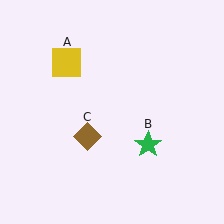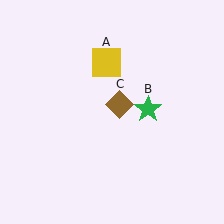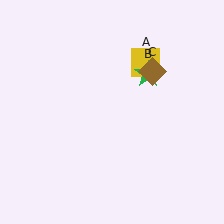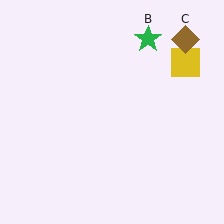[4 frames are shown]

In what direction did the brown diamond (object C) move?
The brown diamond (object C) moved up and to the right.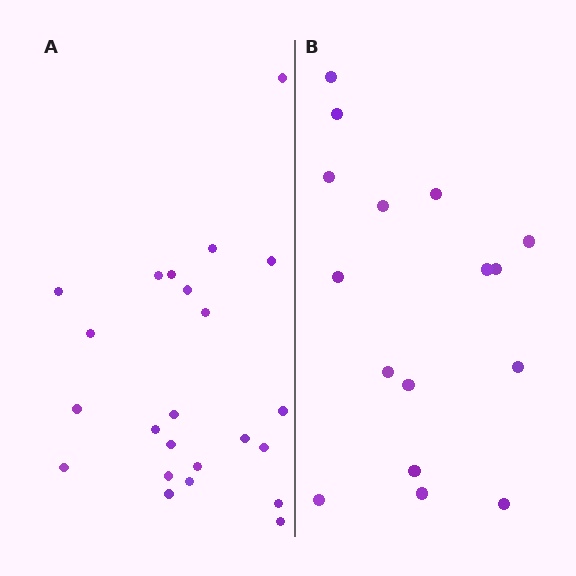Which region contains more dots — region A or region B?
Region A (the left region) has more dots.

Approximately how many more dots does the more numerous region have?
Region A has roughly 8 or so more dots than region B.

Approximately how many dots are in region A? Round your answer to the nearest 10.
About 20 dots. (The exact count is 23, which rounds to 20.)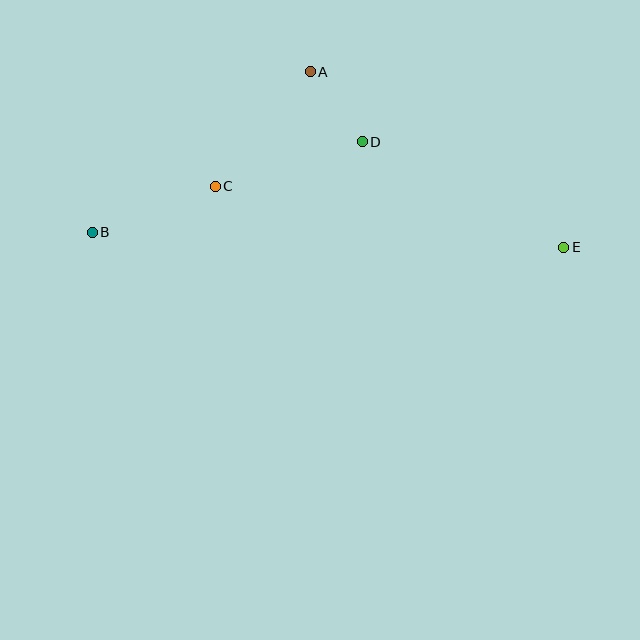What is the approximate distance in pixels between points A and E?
The distance between A and E is approximately 308 pixels.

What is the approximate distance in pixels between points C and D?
The distance between C and D is approximately 153 pixels.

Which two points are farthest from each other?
Points B and E are farthest from each other.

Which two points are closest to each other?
Points A and D are closest to each other.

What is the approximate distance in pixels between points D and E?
The distance between D and E is approximately 228 pixels.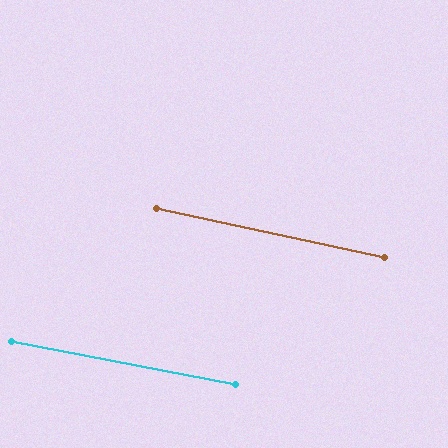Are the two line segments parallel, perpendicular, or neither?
Parallel — their directions differ by only 1.4°.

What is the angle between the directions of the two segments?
Approximately 1 degree.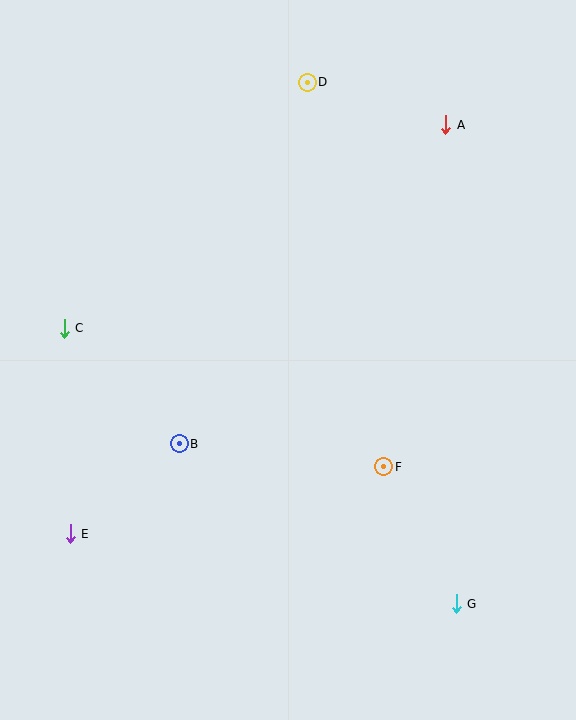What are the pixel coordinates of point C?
Point C is at (64, 328).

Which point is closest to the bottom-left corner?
Point E is closest to the bottom-left corner.